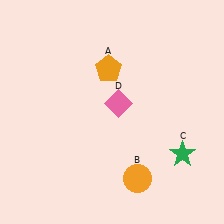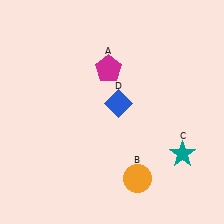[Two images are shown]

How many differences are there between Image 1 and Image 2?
There are 3 differences between the two images.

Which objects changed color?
A changed from orange to magenta. C changed from green to teal. D changed from pink to blue.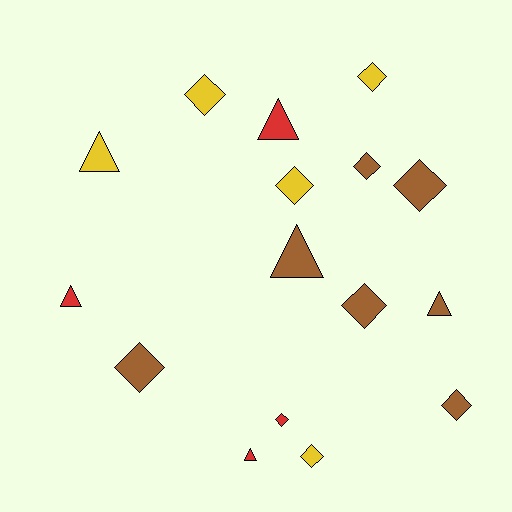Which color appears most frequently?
Brown, with 7 objects.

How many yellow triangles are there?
There is 1 yellow triangle.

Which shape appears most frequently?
Diamond, with 10 objects.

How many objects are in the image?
There are 16 objects.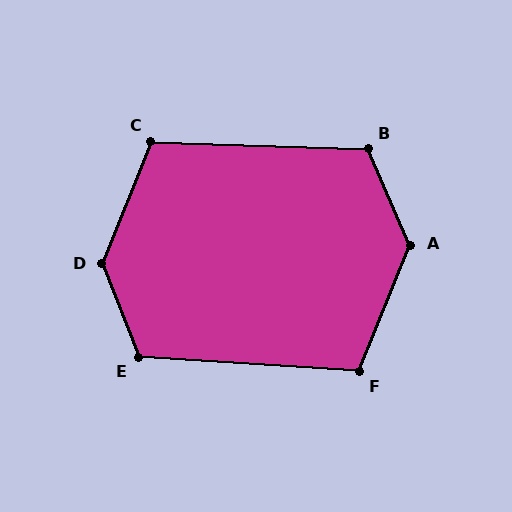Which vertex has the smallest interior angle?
F, at approximately 109 degrees.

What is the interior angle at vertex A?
Approximately 134 degrees (obtuse).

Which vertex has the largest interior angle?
D, at approximately 136 degrees.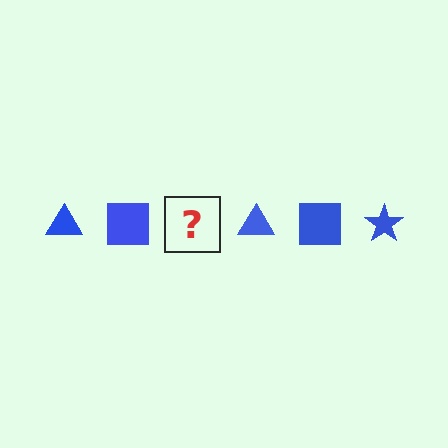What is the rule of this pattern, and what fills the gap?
The rule is that the pattern cycles through triangle, square, star shapes in blue. The gap should be filled with a blue star.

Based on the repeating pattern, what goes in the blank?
The blank should be a blue star.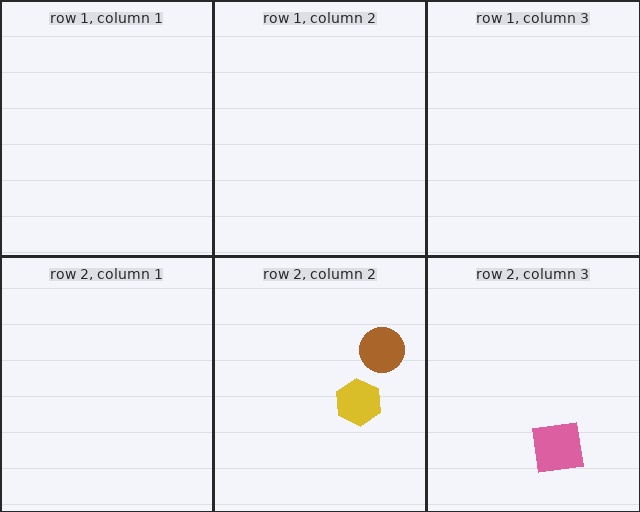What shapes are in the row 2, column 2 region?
The brown circle, the yellow hexagon.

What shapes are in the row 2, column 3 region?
The pink square.